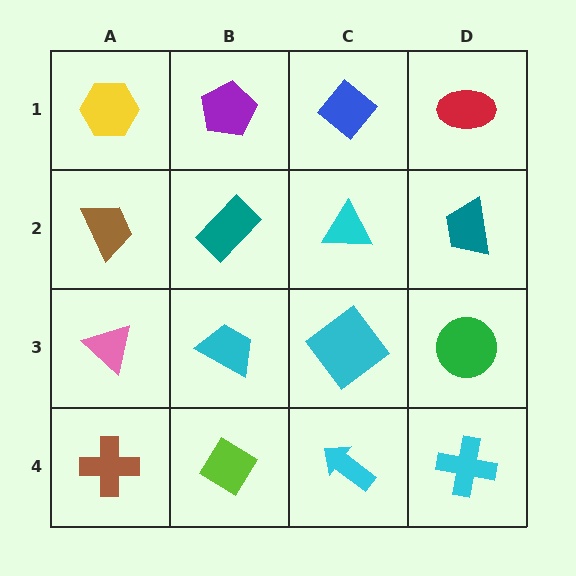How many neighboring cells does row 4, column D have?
2.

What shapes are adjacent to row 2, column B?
A purple pentagon (row 1, column B), a cyan trapezoid (row 3, column B), a brown trapezoid (row 2, column A), a cyan triangle (row 2, column C).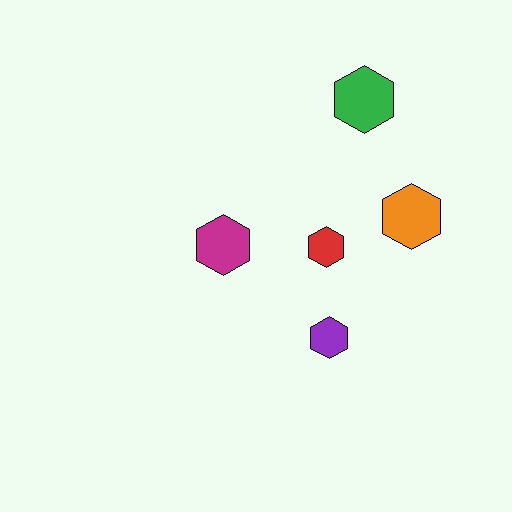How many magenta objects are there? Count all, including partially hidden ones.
There is 1 magenta object.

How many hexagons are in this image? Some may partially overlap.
There are 5 hexagons.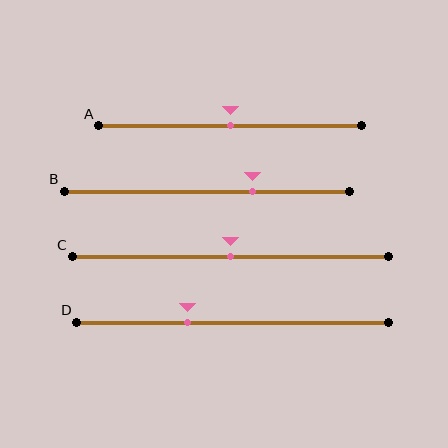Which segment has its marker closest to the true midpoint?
Segment A has its marker closest to the true midpoint.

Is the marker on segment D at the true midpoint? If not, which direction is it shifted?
No, the marker on segment D is shifted to the left by about 14% of the segment length.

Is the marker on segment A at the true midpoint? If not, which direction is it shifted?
Yes, the marker on segment A is at the true midpoint.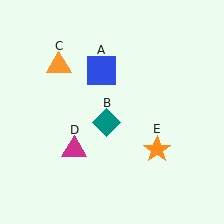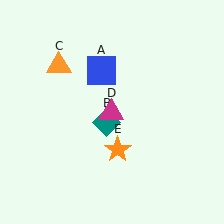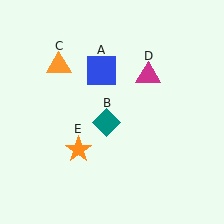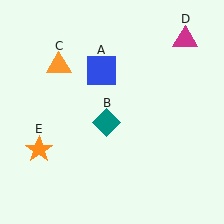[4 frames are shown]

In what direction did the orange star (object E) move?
The orange star (object E) moved left.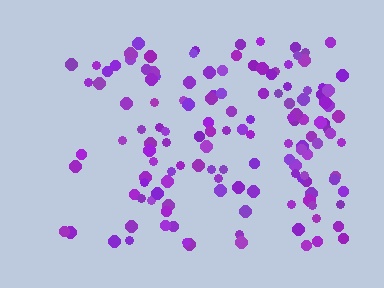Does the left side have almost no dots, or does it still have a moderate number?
Still a moderate number, just noticeably fewer than the right.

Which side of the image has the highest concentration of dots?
The right.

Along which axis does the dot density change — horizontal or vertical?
Horizontal.